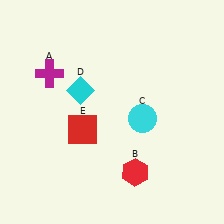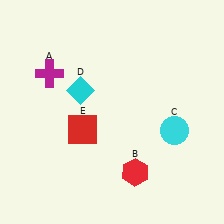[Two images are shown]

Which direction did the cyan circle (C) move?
The cyan circle (C) moved right.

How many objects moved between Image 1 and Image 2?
1 object moved between the two images.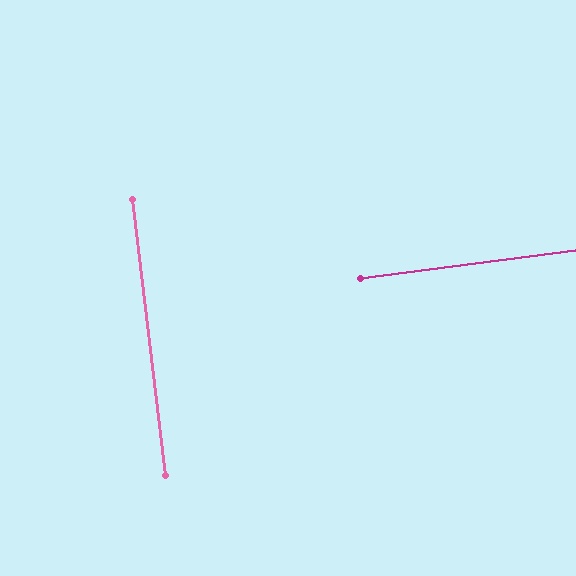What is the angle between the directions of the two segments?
Approximately 89 degrees.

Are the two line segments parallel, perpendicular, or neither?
Perpendicular — they meet at approximately 89°.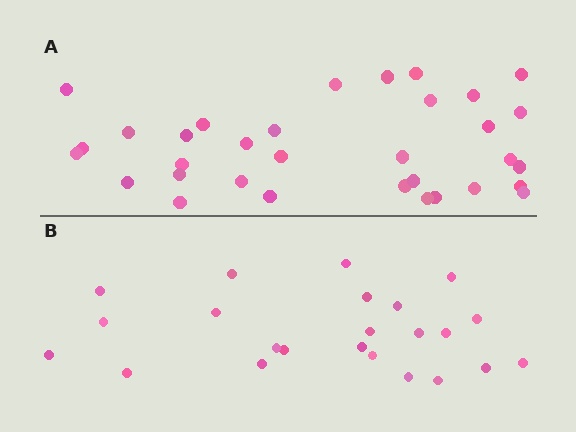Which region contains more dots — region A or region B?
Region A (the top region) has more dots.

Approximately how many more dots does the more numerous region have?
Region A has roughly 10 or so more dots than region B.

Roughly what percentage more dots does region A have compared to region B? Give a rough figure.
About 45% more.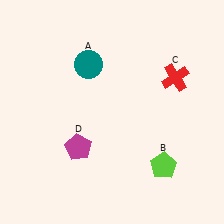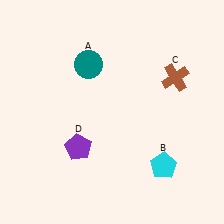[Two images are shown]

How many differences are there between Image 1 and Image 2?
There are 3 differences between the two images.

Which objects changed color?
B changed from lime to cyan. C changed from red to brown. D changed from magenta to purple.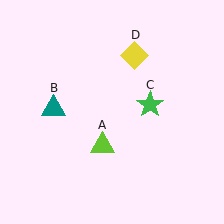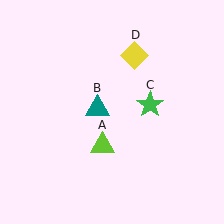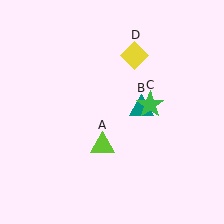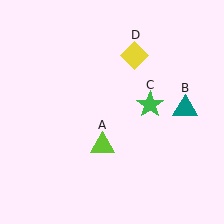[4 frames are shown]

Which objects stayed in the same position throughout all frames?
Lime triangle (object A) and green star (object C) and yellow diamond (object D) remained stationary.